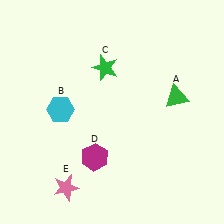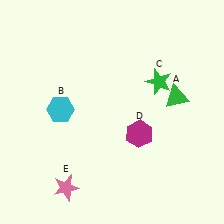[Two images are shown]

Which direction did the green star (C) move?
The green star (C) moved right.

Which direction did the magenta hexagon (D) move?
The magenta hexagon (D) moved right.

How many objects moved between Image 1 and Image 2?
2 objects moved between the two images.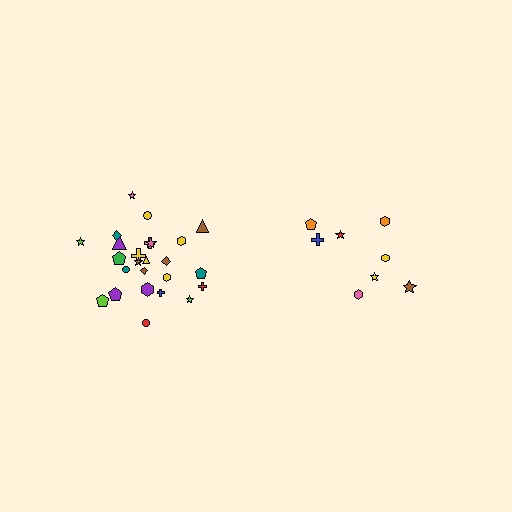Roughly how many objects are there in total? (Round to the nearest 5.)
Roughly 35 objects in total.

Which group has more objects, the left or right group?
The left group.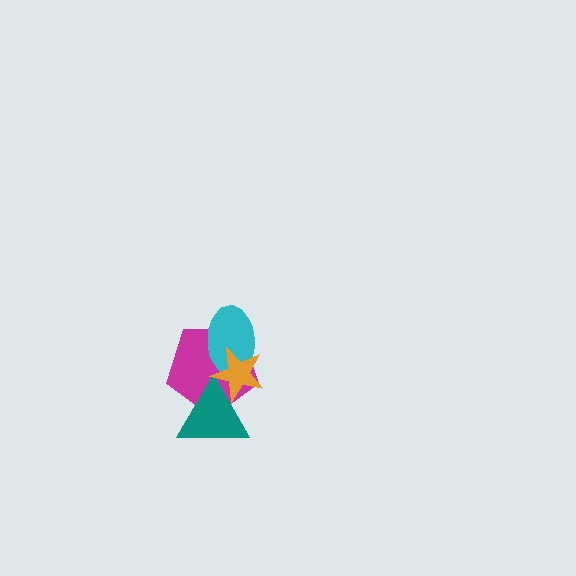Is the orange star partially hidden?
No, no other shape covers it.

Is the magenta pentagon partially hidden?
Yes, it is partially covered by another shape.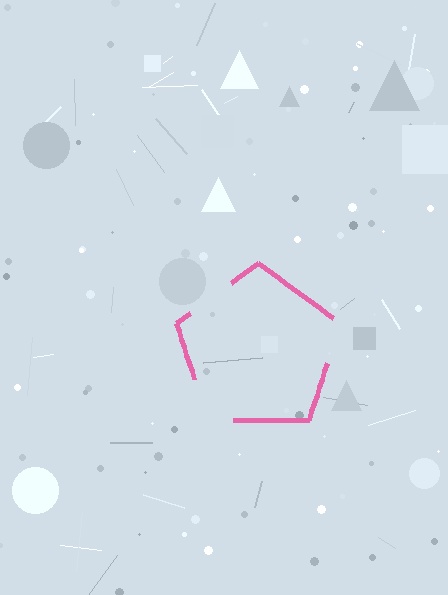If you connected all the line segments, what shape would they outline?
They would outline a pentagon.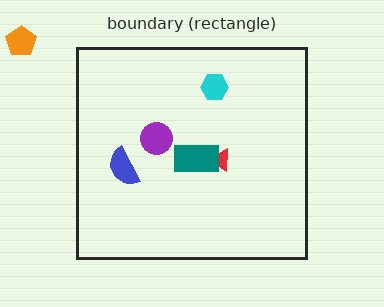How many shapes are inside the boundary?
5 inside, 1 outside.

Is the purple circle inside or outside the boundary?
Inside.